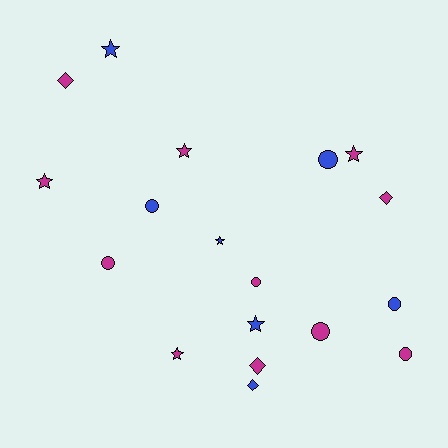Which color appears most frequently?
Magenta, with 11 objects.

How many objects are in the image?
There are 18 objects.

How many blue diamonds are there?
There is 1 blue diamond.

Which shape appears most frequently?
Star, with 7 objects.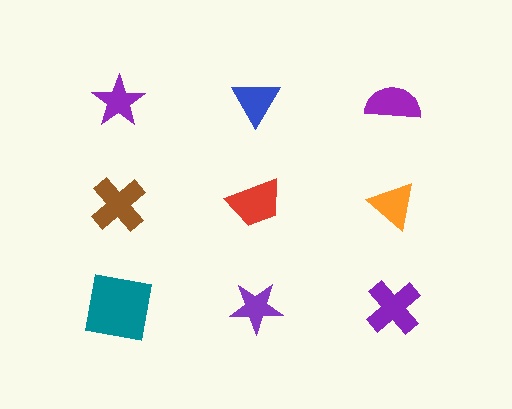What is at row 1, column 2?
A blue triangle.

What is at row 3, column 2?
A purple star.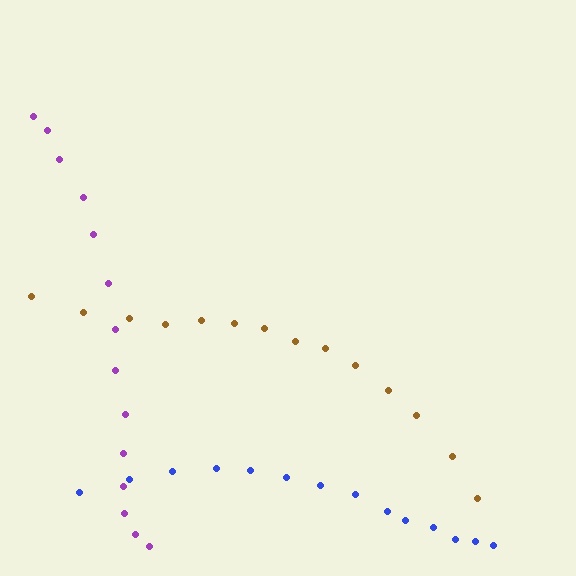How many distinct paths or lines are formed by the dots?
There are 3 distinct paths.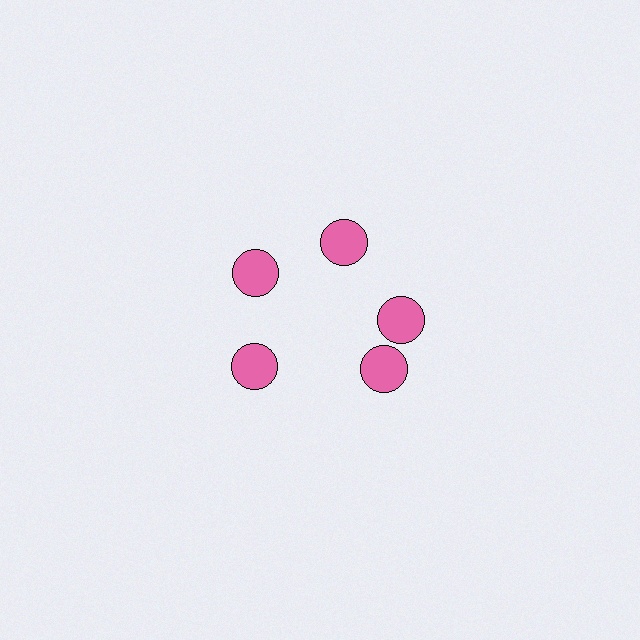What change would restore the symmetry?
The symmetry would be restored by rotating it back into even spacing with its neighbors so that all 5 circles sit at equal angles and equal distance from the center.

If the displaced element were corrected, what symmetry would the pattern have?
It would have 5-fold rotational symmetry — the pattern would map onto itself every 72 degrees.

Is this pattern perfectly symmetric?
No. The 5 pink circles are arranged in a ring, but one element near the 5 o'clock position is rotated out of alignment along the ring, breaking the 5-fold rotational symmetry.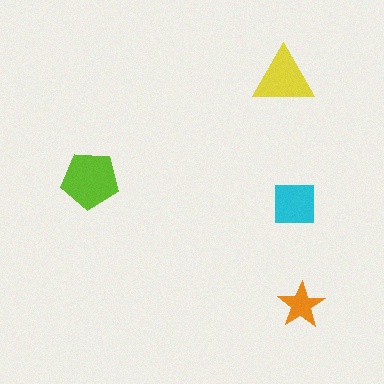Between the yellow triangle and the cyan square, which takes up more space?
The yellow triangle.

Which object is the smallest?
The orange star.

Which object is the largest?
The lime pentagon.